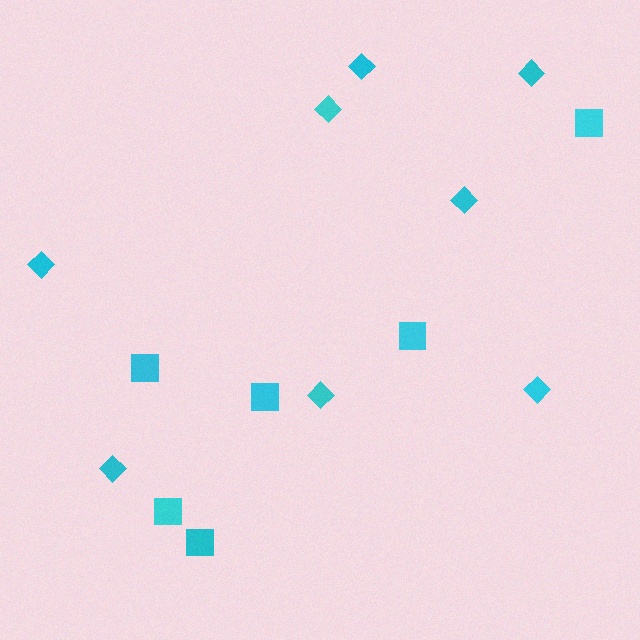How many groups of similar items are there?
There are 2 groups: one group of squares (6) and one group of diamonds (8).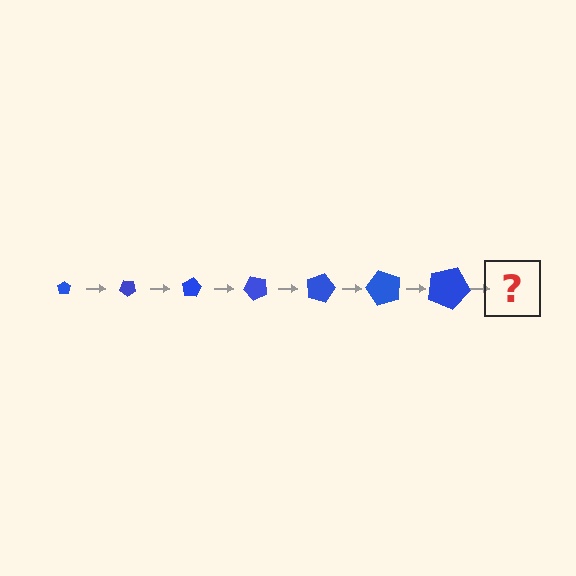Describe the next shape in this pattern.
It should be a pentagon, larger than the previous one and rotated 280 degrees from the start.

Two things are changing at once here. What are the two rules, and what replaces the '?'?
The two rules are that the pentagon grows larger each step and it rotates 40 degrees each step. The '?' should be a pentagon, larger than the previous one and rotated 280 degrees from the start.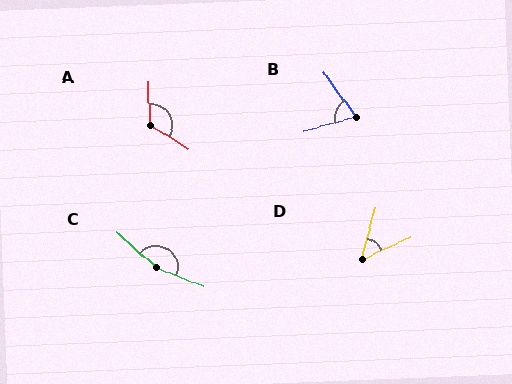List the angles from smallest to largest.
D (50°), B (70°), A (125°), C (160°).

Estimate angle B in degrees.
Approximately 70 degrees.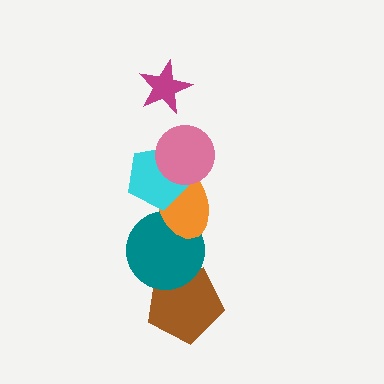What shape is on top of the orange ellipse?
The cyan pentagon is on top of the orange ellipse.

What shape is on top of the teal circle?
The orange ellipse is on top of the teal circle.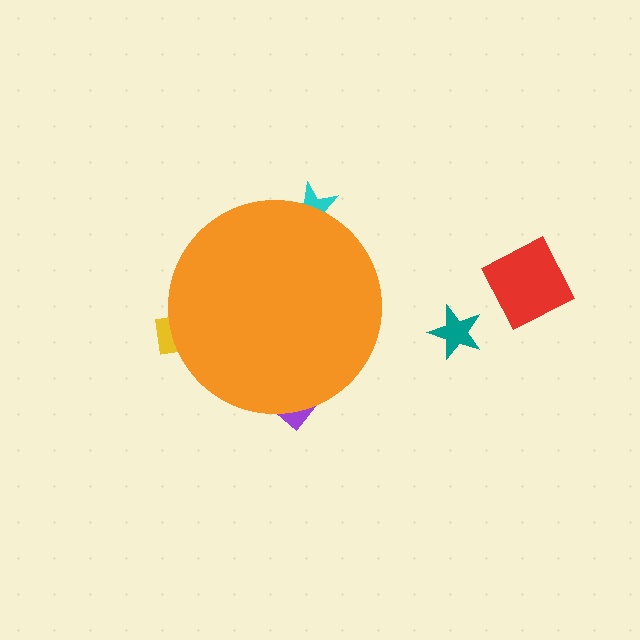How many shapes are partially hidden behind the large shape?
3 shapes are partially hidden.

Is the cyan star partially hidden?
Yes, the cyan star is partially hidden behind the orange circle.